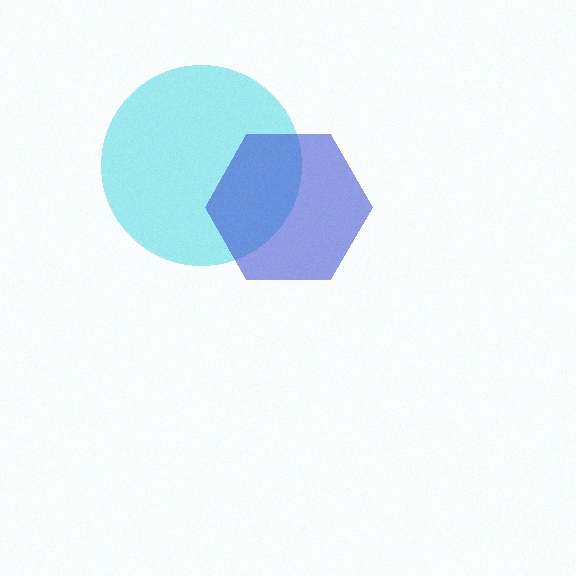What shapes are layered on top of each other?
The layered shapes are: a cyan circle, a blue hexagon.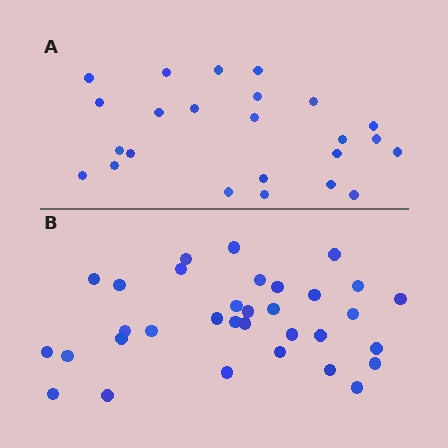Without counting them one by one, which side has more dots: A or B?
Region B (the bottom region) has more dots.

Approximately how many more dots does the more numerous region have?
Region B has roughly 8 or so more dots than region A.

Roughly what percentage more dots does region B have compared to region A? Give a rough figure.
About 40% more.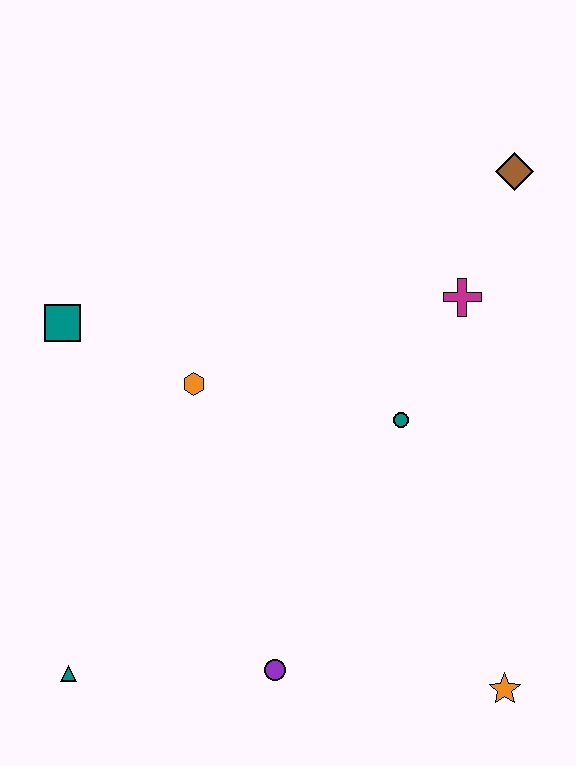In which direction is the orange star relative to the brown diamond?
The orange star is below the brown diamond.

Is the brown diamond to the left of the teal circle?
No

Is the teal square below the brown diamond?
Yes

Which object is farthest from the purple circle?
The brown diamond is farthest from the purple circle.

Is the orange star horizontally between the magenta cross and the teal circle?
No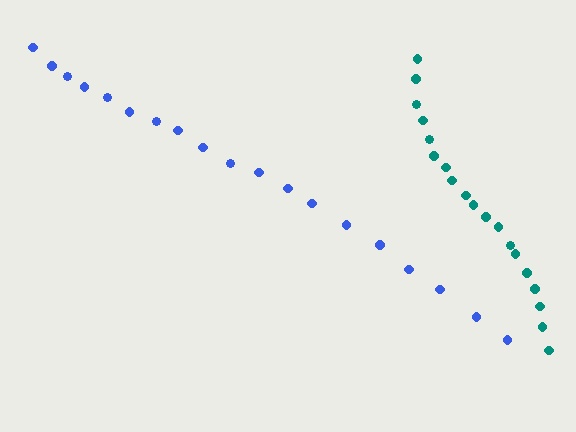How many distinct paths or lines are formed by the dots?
There are 2 distinct paths.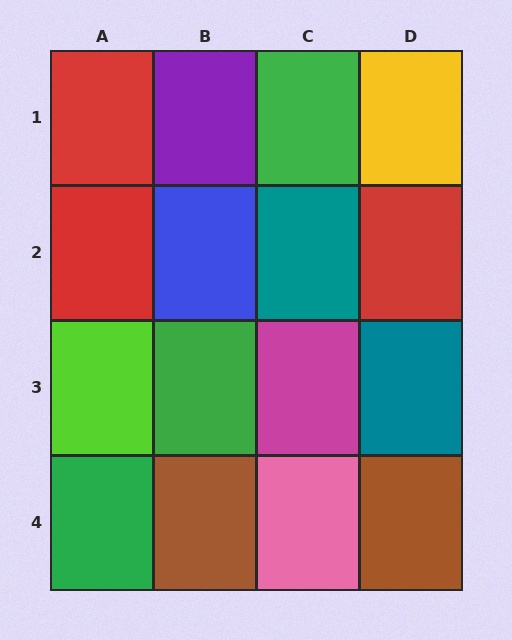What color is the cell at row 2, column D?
Red.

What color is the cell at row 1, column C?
Green.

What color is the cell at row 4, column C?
Pink.